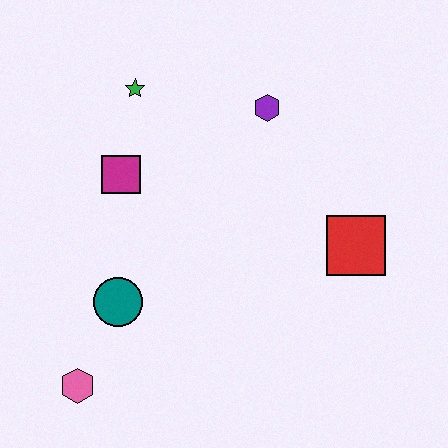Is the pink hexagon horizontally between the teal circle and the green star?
No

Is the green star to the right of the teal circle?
Yes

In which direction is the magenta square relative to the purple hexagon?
The magenta square is to the left of the purple hexagon.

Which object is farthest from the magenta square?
The red square is farthest from the magenta square.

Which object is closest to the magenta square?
The green star is closest to the magenta square.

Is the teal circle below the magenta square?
Yes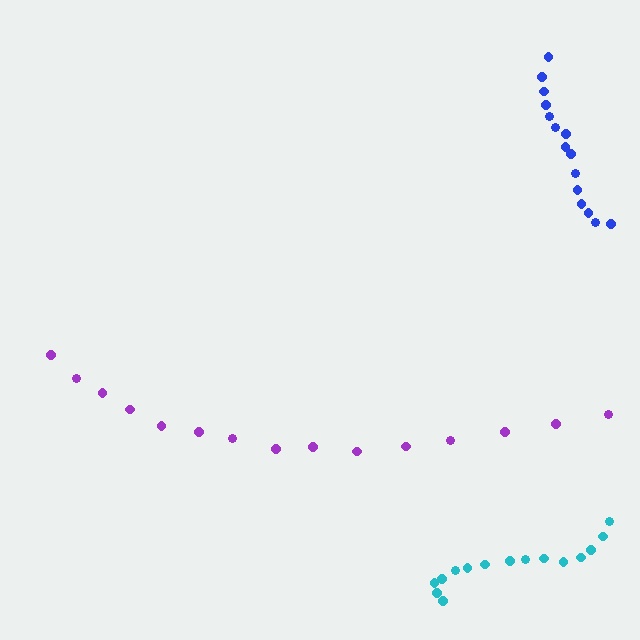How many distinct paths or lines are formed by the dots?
There are 3 distinct paths.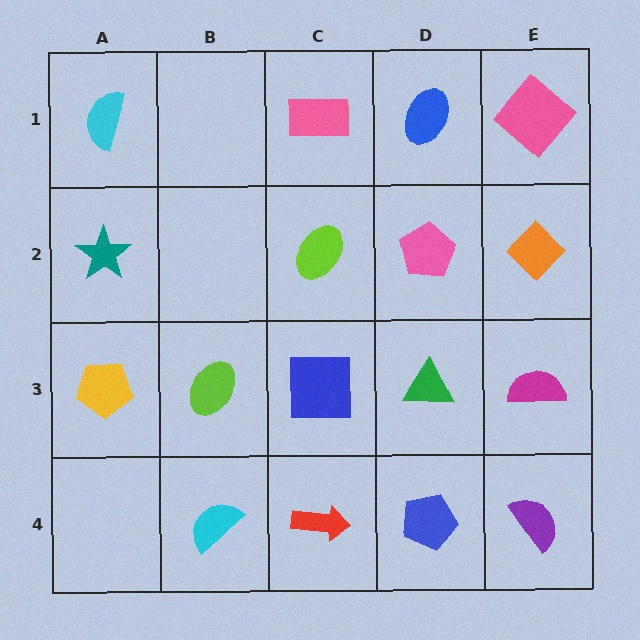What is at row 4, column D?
A blue pentagon.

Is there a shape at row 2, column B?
No, that cell is empty.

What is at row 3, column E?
A magenta semicircle.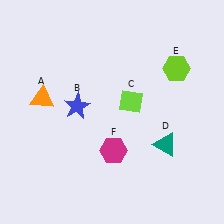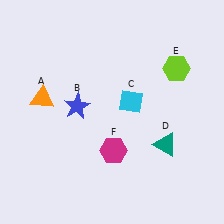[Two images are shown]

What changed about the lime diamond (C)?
In Image 1, C is lime. In Image 2, it changed to cyan.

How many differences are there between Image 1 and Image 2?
There is 1 difference between the two images.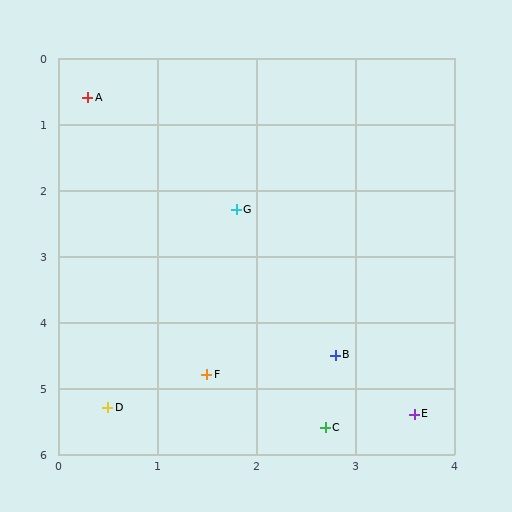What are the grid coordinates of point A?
Point A is at approximately (0.3, 0.6).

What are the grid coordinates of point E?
Point E is at approximately (3.6, 5.4).